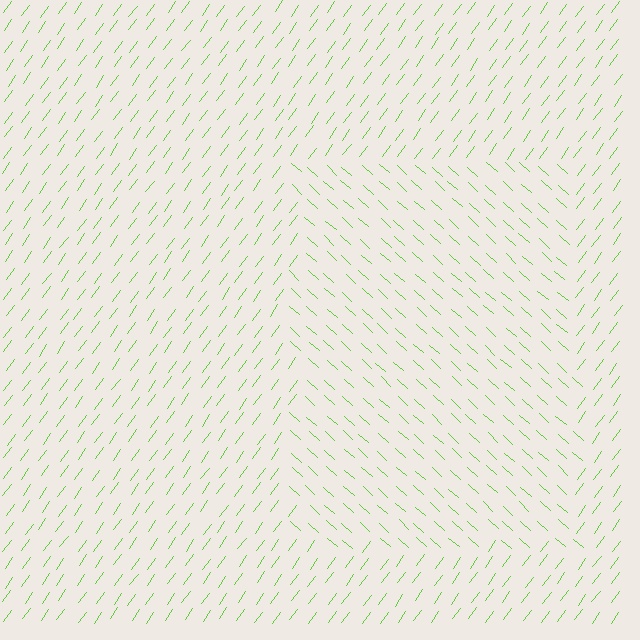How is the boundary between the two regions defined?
The boundary is defined purely by a change in line orientation (approximately 84 degrees difference). All lines are the same color and thickness.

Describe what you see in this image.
The image is filled with small lime line segments. A rectangle region in the image has lines oriented differently from the surrounding lines, creating a visible texture boundary.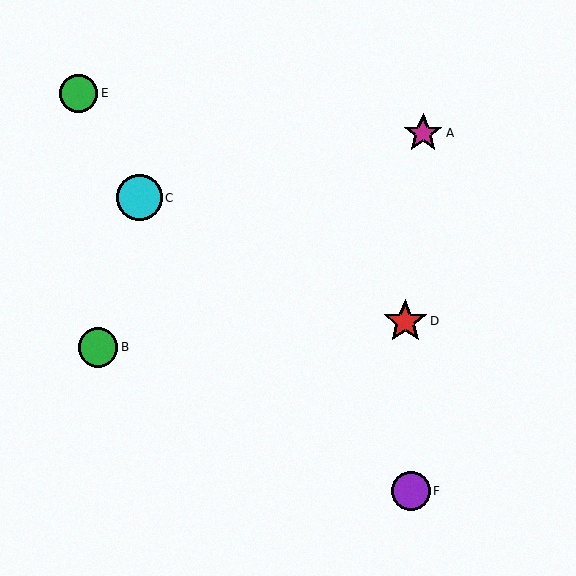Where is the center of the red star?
The center of the red star is at (405, 321).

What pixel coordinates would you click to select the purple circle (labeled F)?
Click at (411, 491) to select the purple circle F.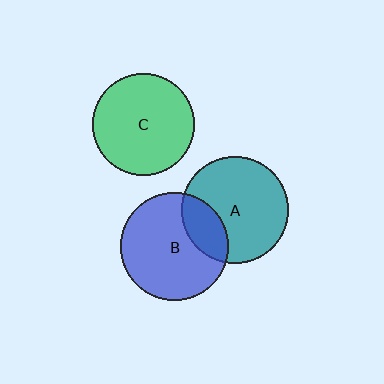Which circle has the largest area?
Circle B (blue).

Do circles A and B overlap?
Yes.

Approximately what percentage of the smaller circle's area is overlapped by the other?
Approximately 25%.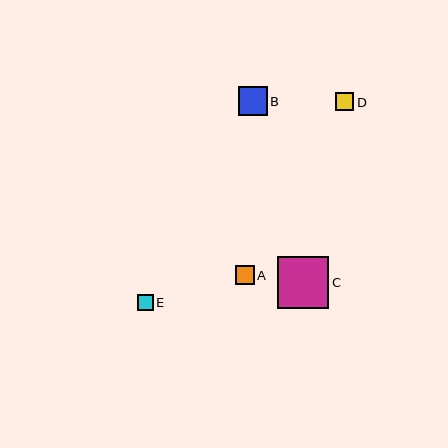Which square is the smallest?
Square E is the smallest with a size of approximately 16 pixels.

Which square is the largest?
Square C is the largest with a size of approximately 51 pixels.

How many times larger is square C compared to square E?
Square C is approximately 3.3 times the size of square E.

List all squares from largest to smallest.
From largest to smallest: C, B, A, D, E.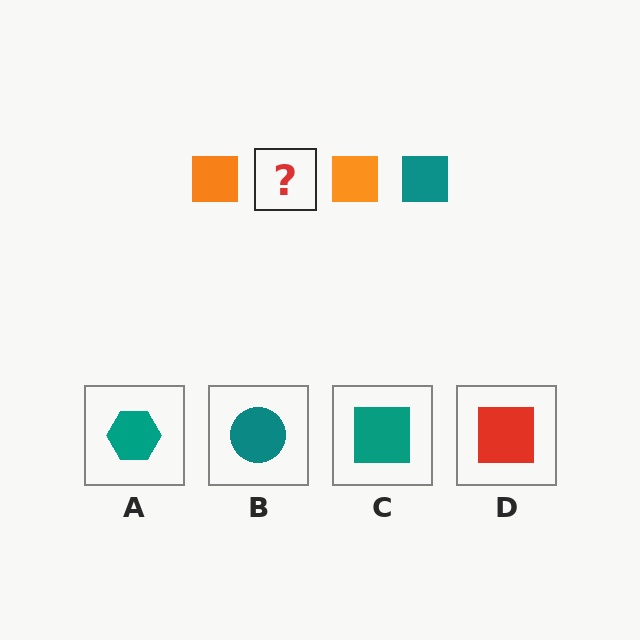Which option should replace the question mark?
Option C.